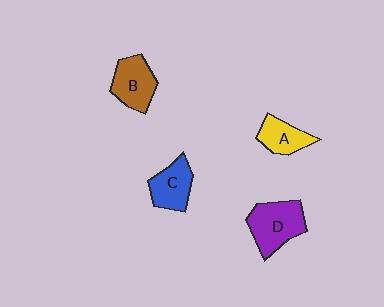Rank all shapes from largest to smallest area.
From largest to smallest: D (purple), B (brown), C (blue), A (yellow).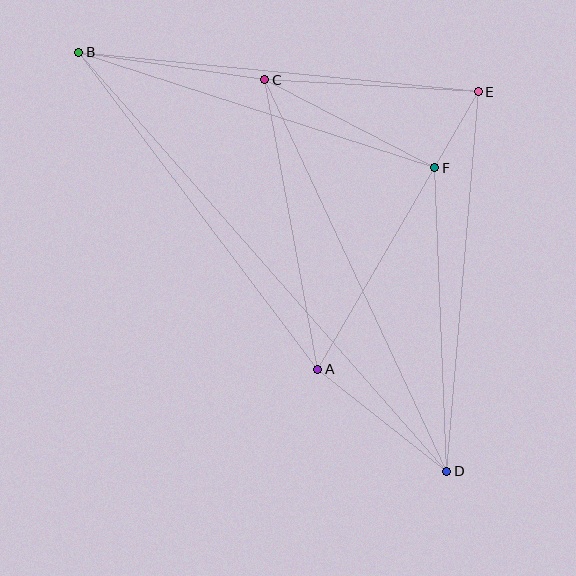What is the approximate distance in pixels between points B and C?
The distance between B and C is approximately 188 pixels.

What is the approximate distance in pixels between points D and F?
The distance between D and F is approximately 304 pixels.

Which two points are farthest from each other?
Points B and D are farthest from each other.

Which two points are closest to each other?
Points E and F are closest to each other.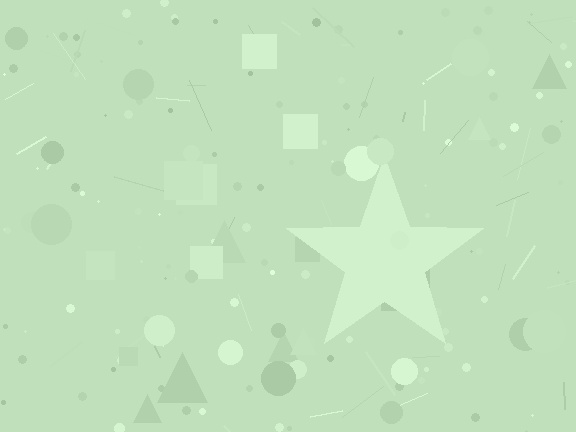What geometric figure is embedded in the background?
A star is embedded in the background.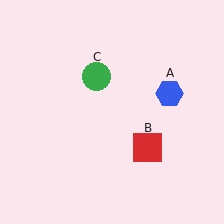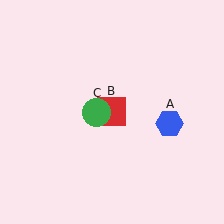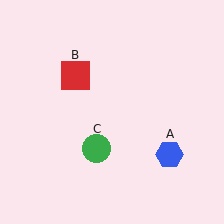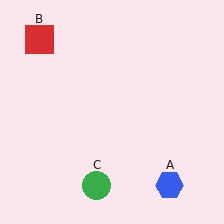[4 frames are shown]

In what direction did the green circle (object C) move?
The green circle (object C) moved down.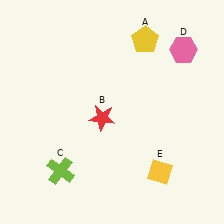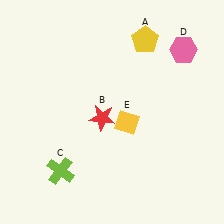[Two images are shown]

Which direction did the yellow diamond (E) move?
The yellow diamond (E) moved up.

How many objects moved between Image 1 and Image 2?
1 object moved between the two images.